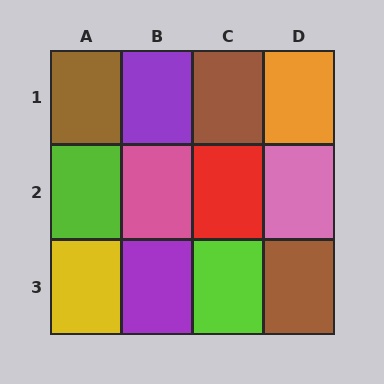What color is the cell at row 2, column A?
Lime.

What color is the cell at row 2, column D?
Pink.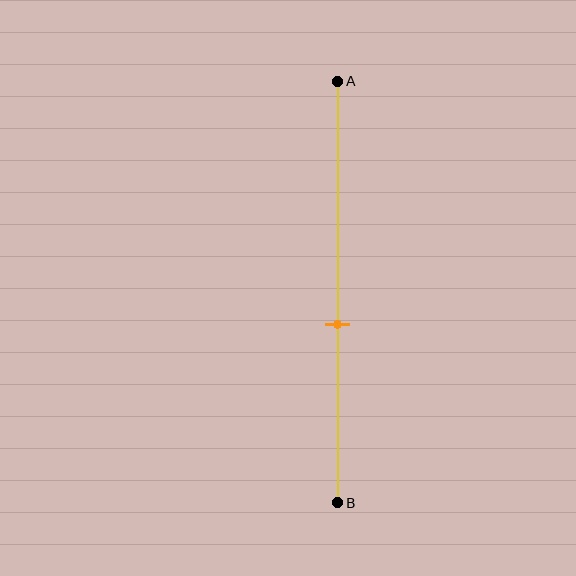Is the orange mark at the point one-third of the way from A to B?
No, the mark is at about 60% from A, not at the 33% one-third point.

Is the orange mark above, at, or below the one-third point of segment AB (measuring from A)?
The orange mark is below the one-third point of segment AB.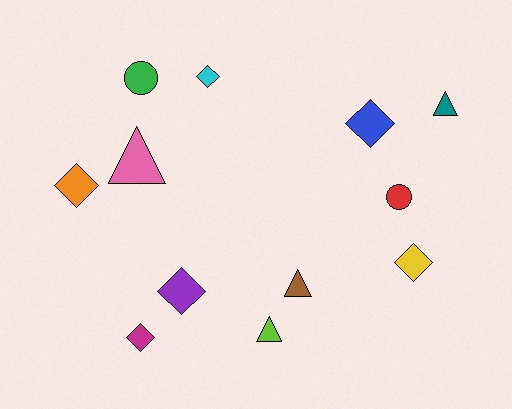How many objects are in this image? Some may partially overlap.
There are 12 objects.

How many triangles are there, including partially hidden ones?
There are 4 triangles.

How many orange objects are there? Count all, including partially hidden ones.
There is 1 orange object.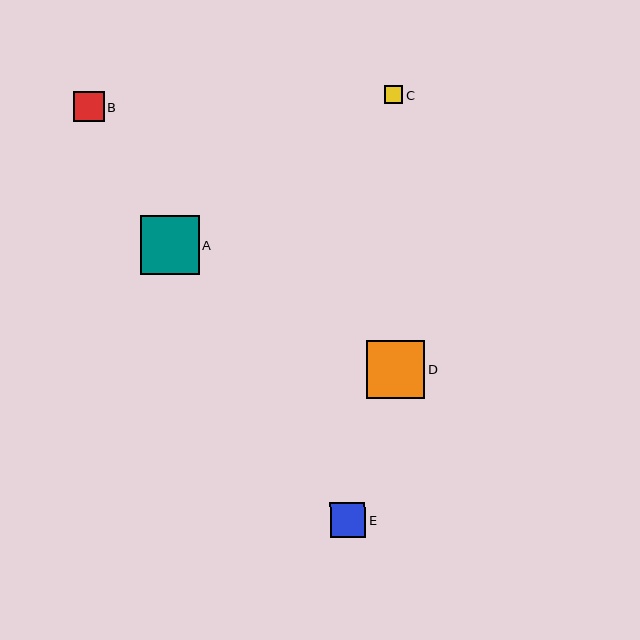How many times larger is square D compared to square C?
Square D is approximately 3.2 times the size of square C.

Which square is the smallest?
Square C is the smallest with a size of approximately 18 pixels.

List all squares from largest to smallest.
From largest to smallest: A, D, E, B, C.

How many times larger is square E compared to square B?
Square E is approximately 1.2 times the size of square B.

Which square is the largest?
Square A is the largest with a size of approximately 59 pixels.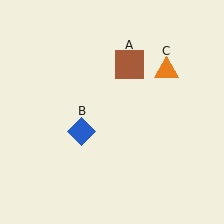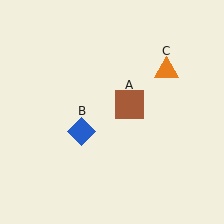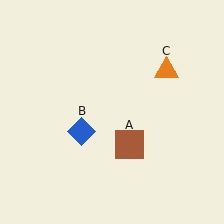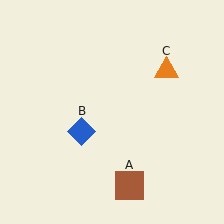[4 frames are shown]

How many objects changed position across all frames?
1 object changed position: brown square (object A).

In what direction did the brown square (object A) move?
The brown square (object A) moved down.